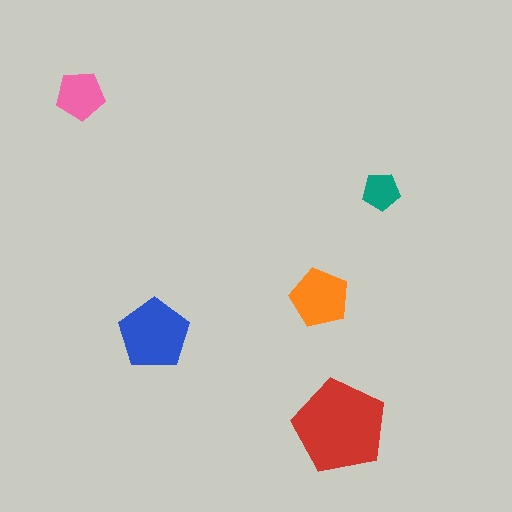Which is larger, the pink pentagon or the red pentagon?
The red one.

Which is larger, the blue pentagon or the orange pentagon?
The blue one.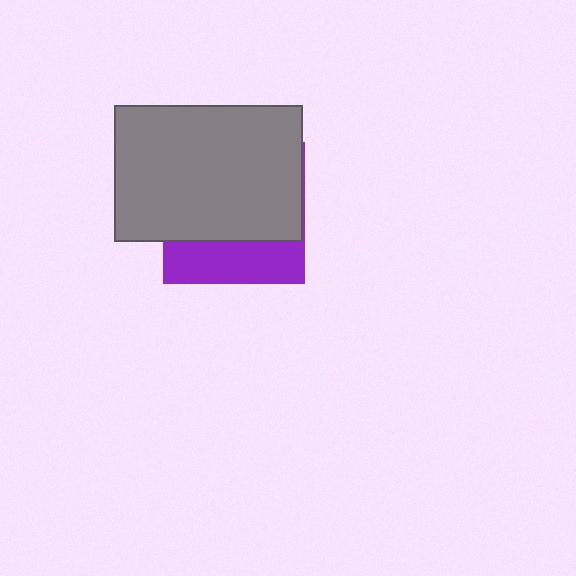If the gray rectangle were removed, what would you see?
You would see the complete purple square.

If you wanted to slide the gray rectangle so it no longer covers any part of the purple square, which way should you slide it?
Slide it up — that is the most direct way to separate the two shapes.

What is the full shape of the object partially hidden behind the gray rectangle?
The partially hidden object is a purple square.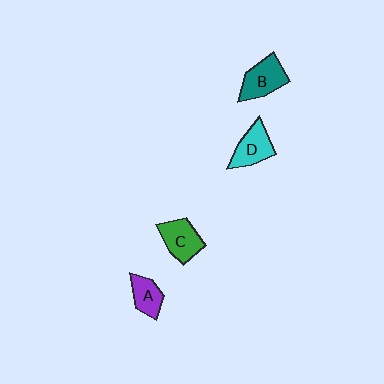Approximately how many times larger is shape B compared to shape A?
Approximately 1.4 times.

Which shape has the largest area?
Shape B (teal).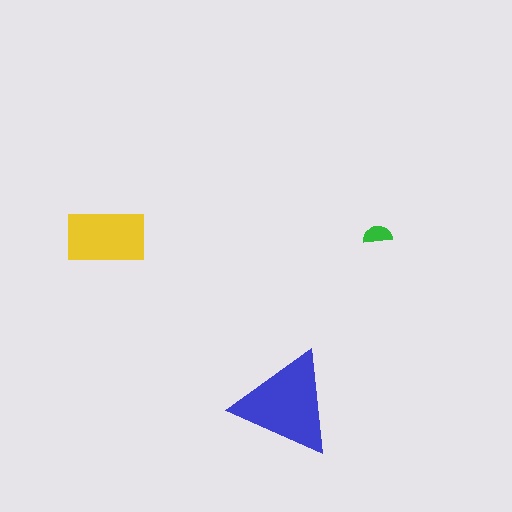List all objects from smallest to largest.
The green semicircle, the yellow rectangle, the blue triangle.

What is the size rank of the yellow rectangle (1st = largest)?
2nd.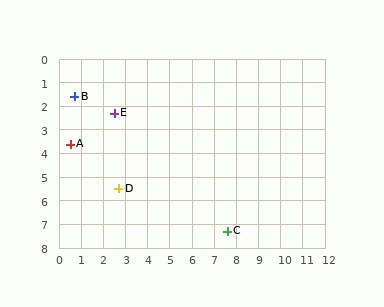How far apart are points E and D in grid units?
Points E and D are about 3.2 grid units apart.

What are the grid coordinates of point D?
Point D is at approximately (2.7, 5.5).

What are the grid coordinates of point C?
Point C is at approximately (7.6, 7.3).